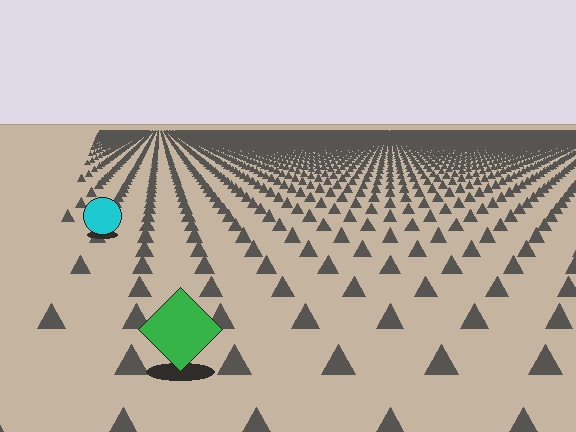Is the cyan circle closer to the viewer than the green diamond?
No. The green diamond is closer — you can tell from the texture gradient: the ground texture is coarser near it.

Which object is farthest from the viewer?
The cyan circle is farthest from the viewer. It appears smaller and the ground texture around it is denser.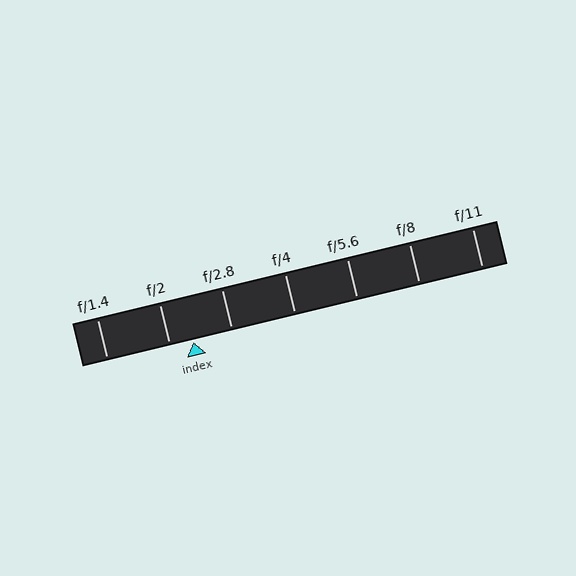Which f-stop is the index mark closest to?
The index mark is closest to f/2.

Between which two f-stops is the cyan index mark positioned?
The index mark is between f/2 and f/2.8.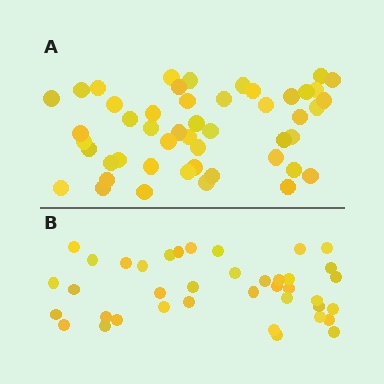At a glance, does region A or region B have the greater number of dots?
Region A (the top region) has more dots.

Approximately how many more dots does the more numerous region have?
Region A has roughly 10 or so more dots than region B.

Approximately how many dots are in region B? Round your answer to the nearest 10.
About 40 dots. (The exact count is 39, which rounds to 40.)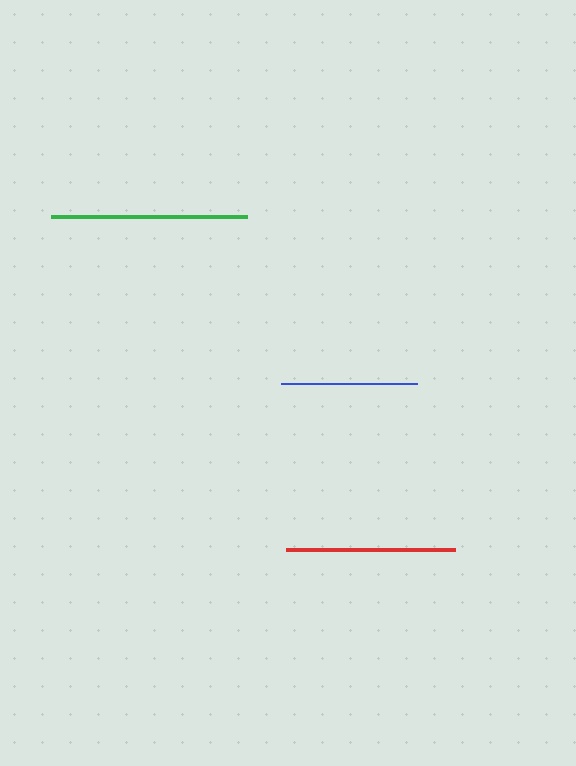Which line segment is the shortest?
The blue line is the shortest at approximately 136 pixels.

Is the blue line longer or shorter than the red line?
The red line is longer than the blue line.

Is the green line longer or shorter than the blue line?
The green line is longer than the blue line.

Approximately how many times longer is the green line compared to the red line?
The green line is approximately 1.2 times the length of the red line.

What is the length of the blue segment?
The blue segment is approximately 136 pixels long.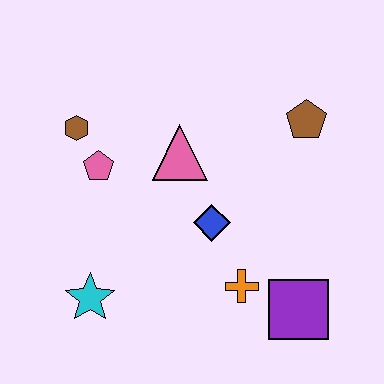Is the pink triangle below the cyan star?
No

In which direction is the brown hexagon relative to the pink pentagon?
The brown hexagon is above the pink pentagon.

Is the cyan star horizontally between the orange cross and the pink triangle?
No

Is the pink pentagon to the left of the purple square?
Yes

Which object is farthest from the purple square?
The brown hexagon is farthest from the purple square.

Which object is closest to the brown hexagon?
The pink pentagon is closest to the brown hexagon.